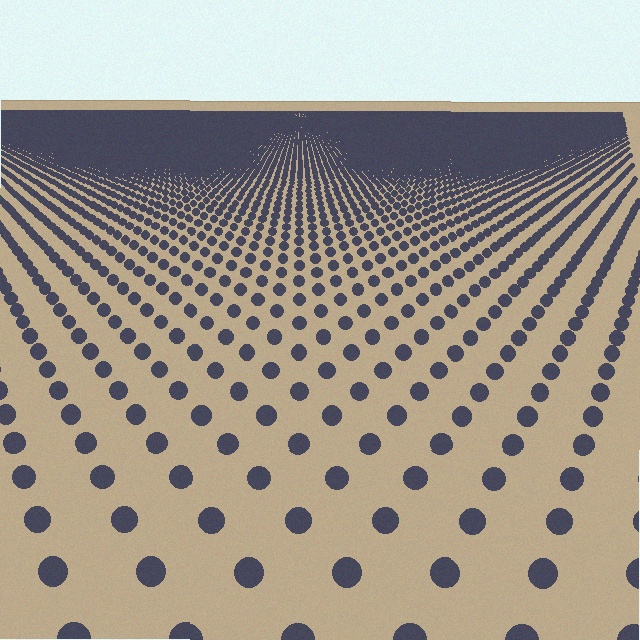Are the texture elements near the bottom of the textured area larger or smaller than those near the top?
Larger. Near the bottom, elements are closer to the viewer and appear at a bigger on-screen size.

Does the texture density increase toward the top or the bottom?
Density increases toward the top.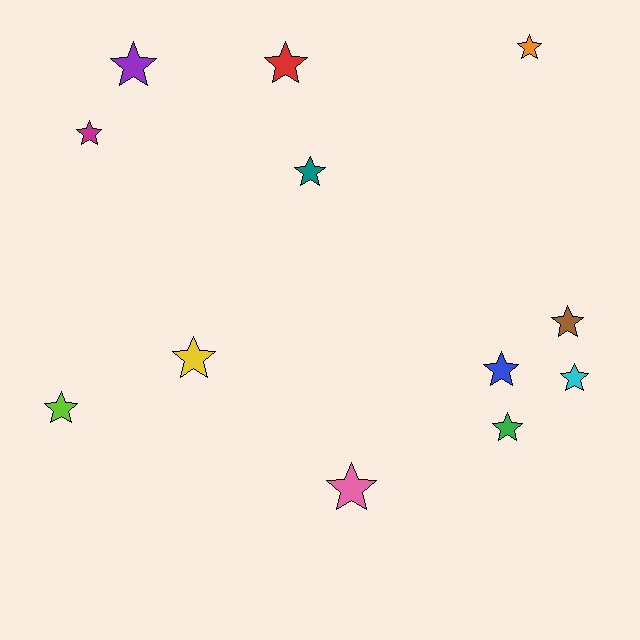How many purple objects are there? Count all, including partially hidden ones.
There is 1 purple object.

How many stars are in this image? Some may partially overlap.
There are 12 stars.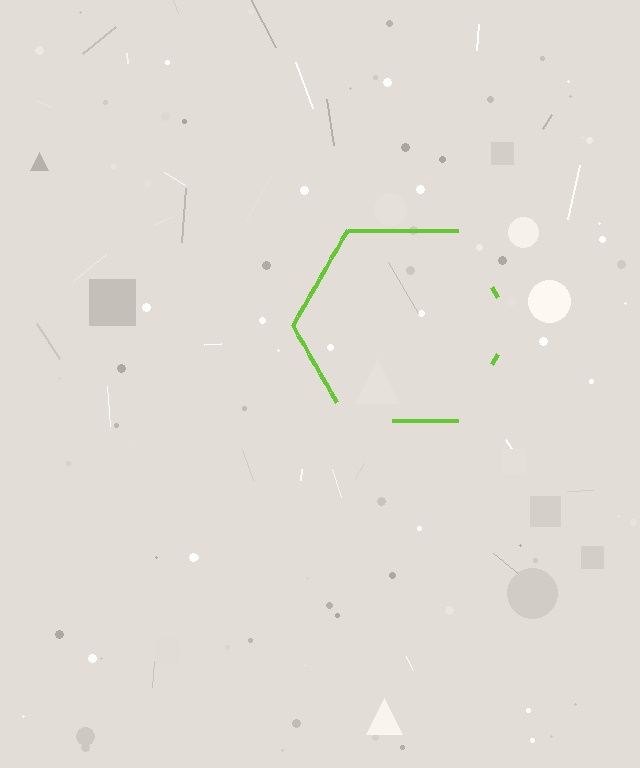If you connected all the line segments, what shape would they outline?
They would outline a hexagon.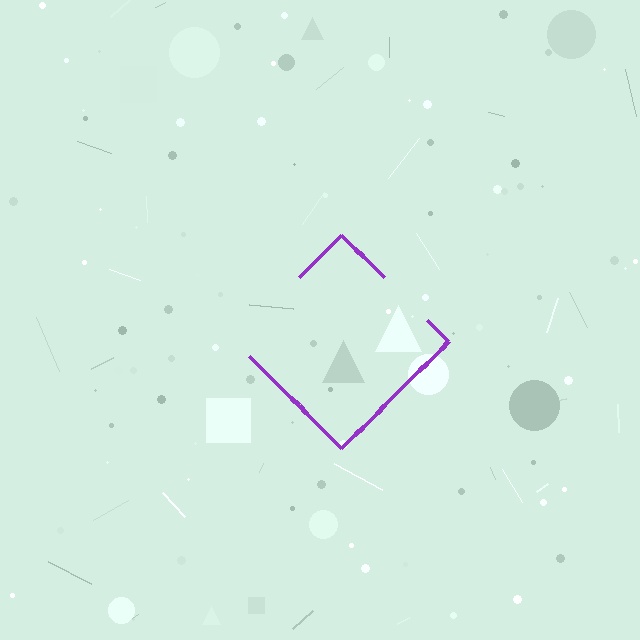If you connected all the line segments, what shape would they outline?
They would outline a diamond.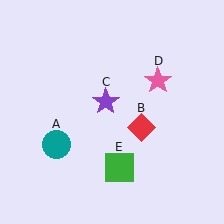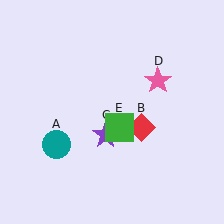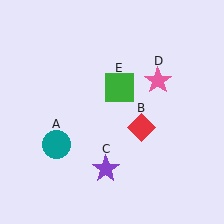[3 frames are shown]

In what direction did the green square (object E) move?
The green square (object E) moved up.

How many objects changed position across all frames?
2 objects changed position: purple star (object C), green square (object E).